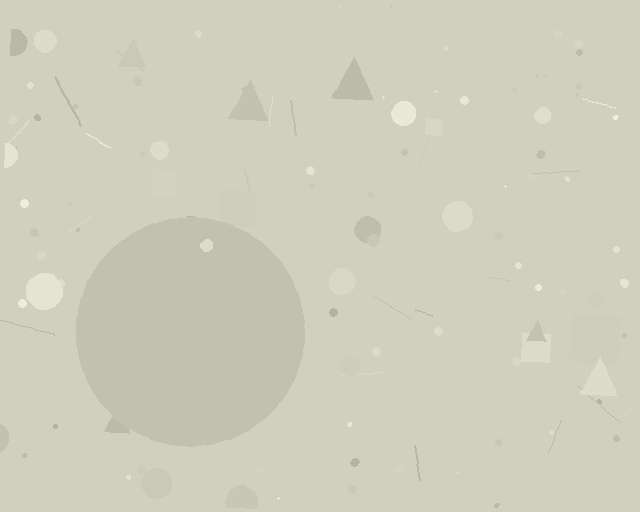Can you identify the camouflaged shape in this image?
The camouflaged shape is a circle.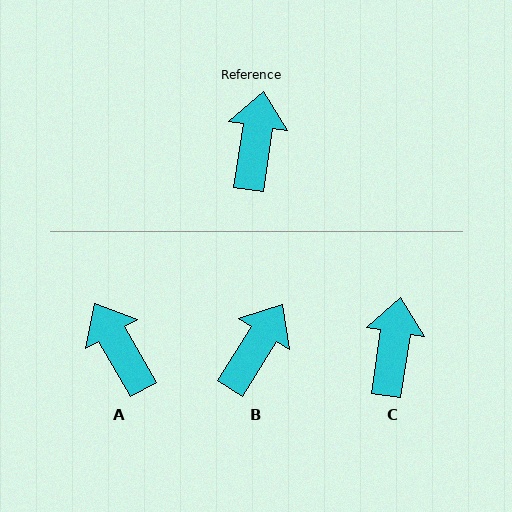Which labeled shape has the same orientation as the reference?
C.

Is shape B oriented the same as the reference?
No, it is off by about 23 degrees.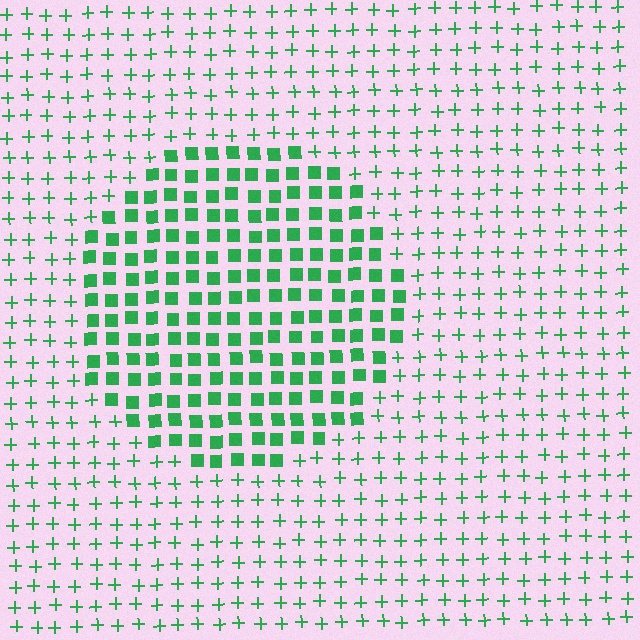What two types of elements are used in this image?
The image uses squares inside the circle region and plus signs outside it.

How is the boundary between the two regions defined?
The boundary is defined by a change in element shape: squares inside vs. plus signs outside. All elements share the same color and spacing.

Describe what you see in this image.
The image is filled with small green elements arranged in a uniform grid. A circle-shaped region contains squares, while the surrounding area contains plus signs. The boundary is defined purely by the change in element shape.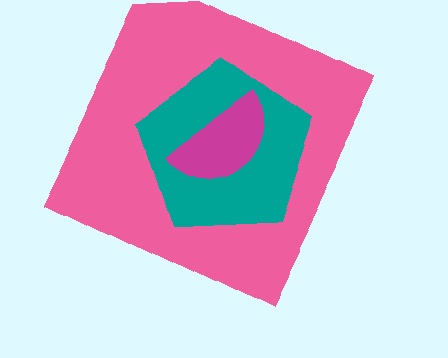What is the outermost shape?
The pink square.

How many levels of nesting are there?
3.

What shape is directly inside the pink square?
The teal pentagon.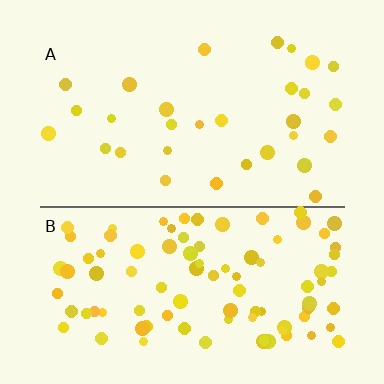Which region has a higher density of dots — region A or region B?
B (the bottom).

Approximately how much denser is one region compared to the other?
Approximately 3.2× — region B over region A.